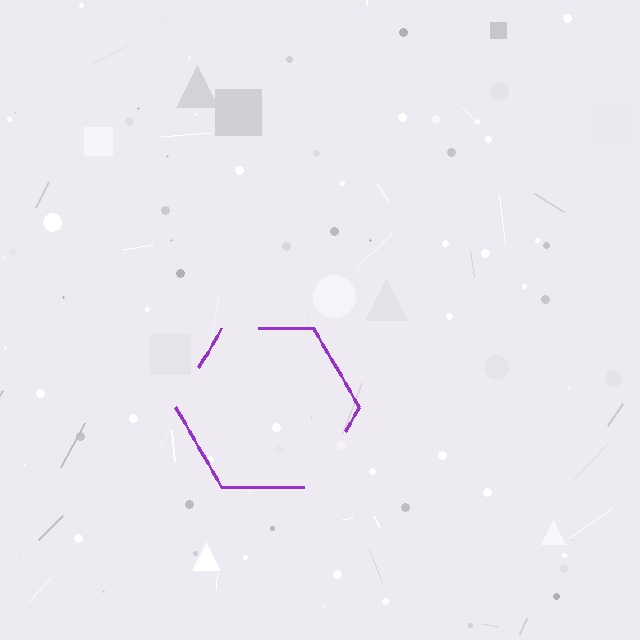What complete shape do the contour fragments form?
The contour fragments form a hexagon.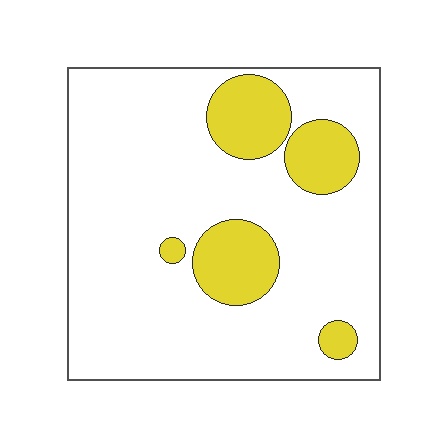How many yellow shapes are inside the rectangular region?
5.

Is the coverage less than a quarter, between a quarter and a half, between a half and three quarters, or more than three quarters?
Less than a quarter.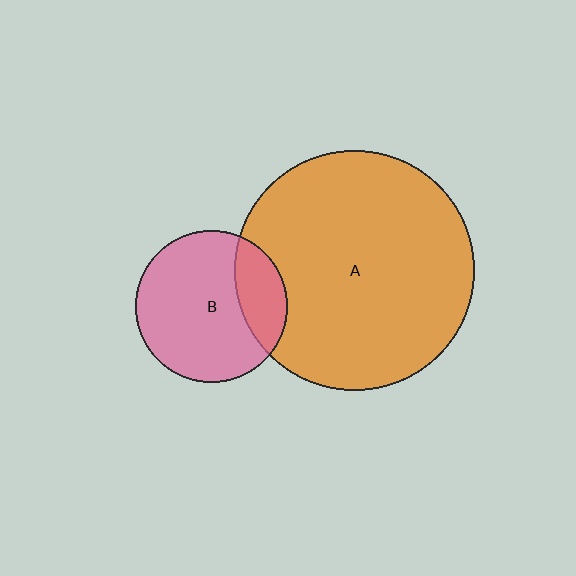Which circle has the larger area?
Circle A (orange).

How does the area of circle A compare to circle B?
Approximately 2.5 times.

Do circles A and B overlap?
Yes.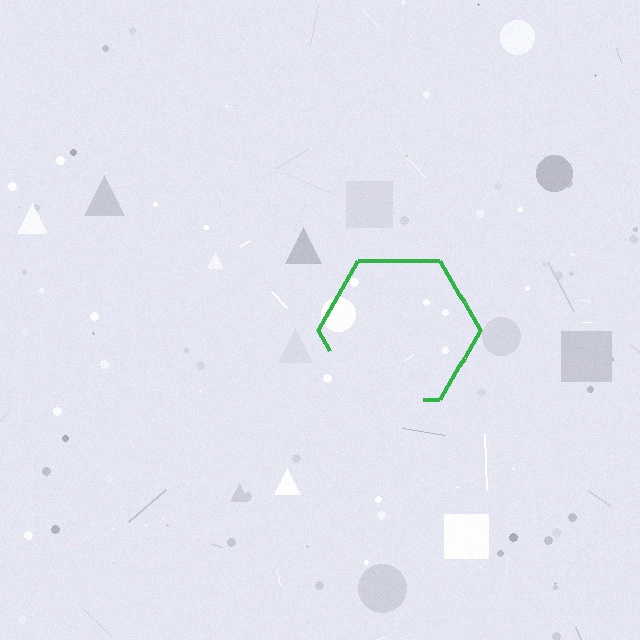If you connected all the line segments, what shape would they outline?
They would outline a hexagon.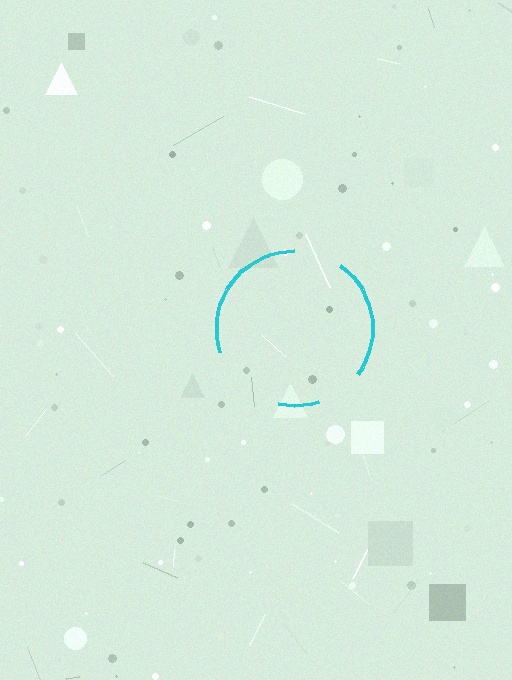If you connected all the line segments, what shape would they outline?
They would outline a circle.